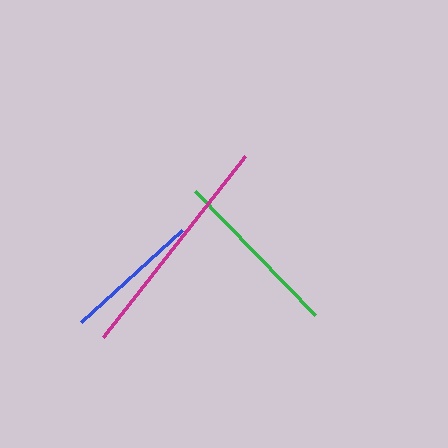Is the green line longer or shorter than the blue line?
The green line is longer than the blue line.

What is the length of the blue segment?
The blue segment is approximately 137 pixels long.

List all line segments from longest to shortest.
From longest to shortest: magenta, green, blue.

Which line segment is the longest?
The magenta line is the longest at approximately 230 pixels.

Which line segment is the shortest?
The blue line is the shortest at approximately 137 pixels.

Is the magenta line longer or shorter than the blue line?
The magenta line is longer than the blue line.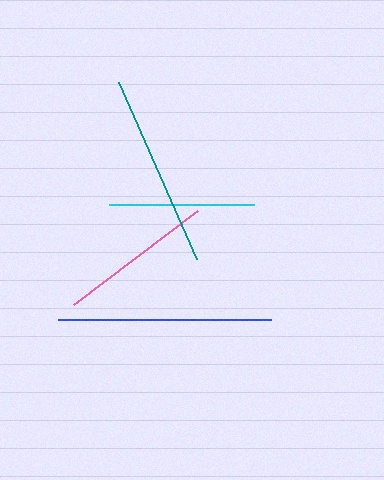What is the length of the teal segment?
The teal segment is approximately 193 pixels long.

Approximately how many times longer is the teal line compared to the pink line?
The teal line is approximately 1.2 times the length of the pink line.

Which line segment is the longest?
The blue line is the longest at approximately 213 pixels.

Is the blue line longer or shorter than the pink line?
The blue line is longer than the pink line.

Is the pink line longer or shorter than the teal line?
The teal line is longer than the pink line.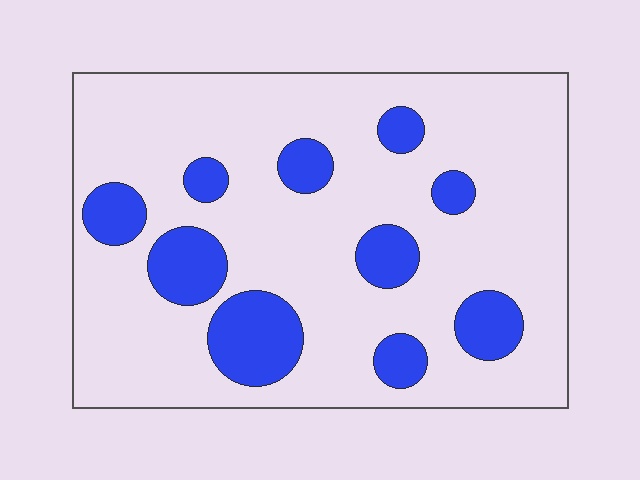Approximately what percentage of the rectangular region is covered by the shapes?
Approximately 20%.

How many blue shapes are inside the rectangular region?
10.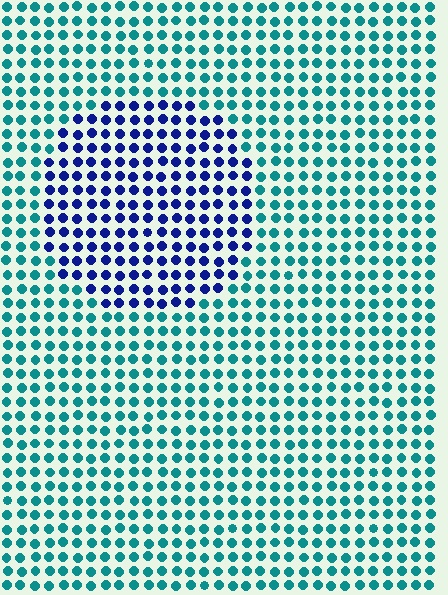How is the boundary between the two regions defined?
The boundary is defined purely by a slight shift in hue (about 56 degrees). Spacing, size, and orientation are identical on both sides.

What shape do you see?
I see a circle.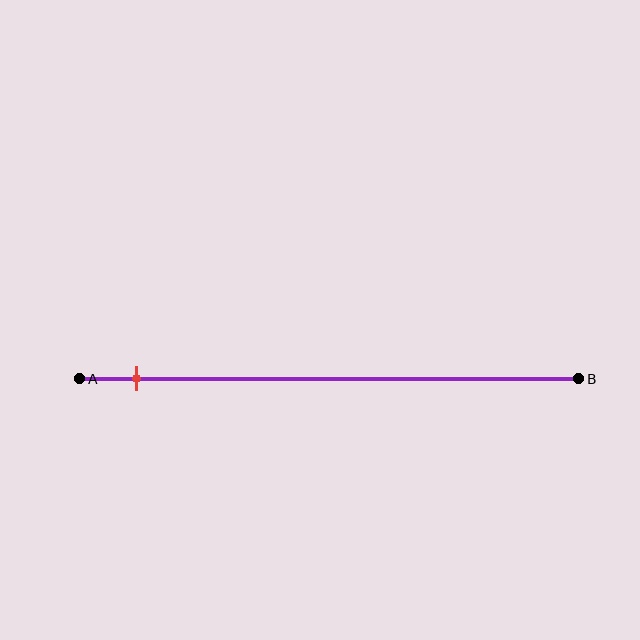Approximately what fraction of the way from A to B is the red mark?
The red mark is approximately 10% of the way from A to B.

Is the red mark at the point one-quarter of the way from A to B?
No, the mark is at about 10% from A, not at the 25% one-quarter point.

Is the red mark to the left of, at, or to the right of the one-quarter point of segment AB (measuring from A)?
The red mark is to the left of the one-quarter point of segment AB.